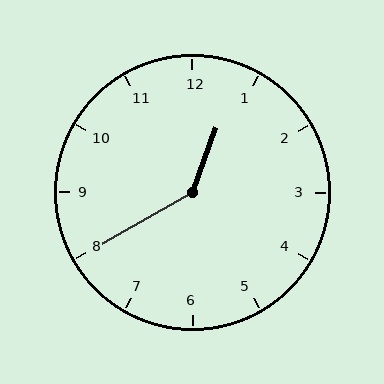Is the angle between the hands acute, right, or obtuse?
It is obtuse.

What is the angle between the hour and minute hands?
Approximately 140 degrees.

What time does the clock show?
12:40.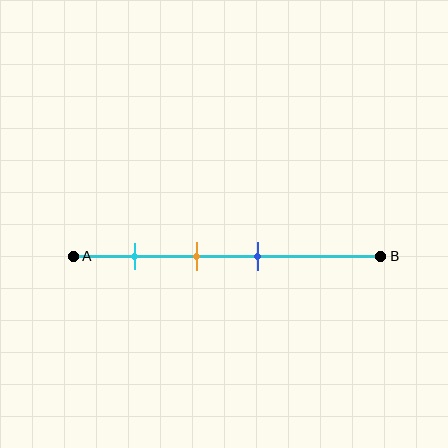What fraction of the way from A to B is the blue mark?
The blue mark is approximately 60% (0.6) of the way from A to B.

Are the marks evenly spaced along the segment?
Yes, the marks are approximately evenly spaced.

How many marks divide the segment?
There are 3 marks dividing the segment.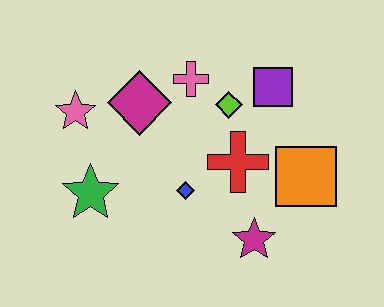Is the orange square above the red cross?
No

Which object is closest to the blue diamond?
The red cross is closest to the blue diamond.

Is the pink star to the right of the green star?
No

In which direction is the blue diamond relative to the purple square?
The blue diamond is below the purple square.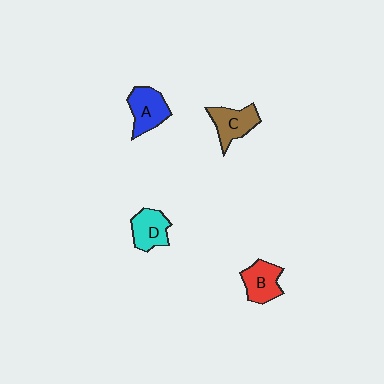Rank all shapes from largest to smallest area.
From largest to smallest: A (blue), C (brown), B (red), D (cyan).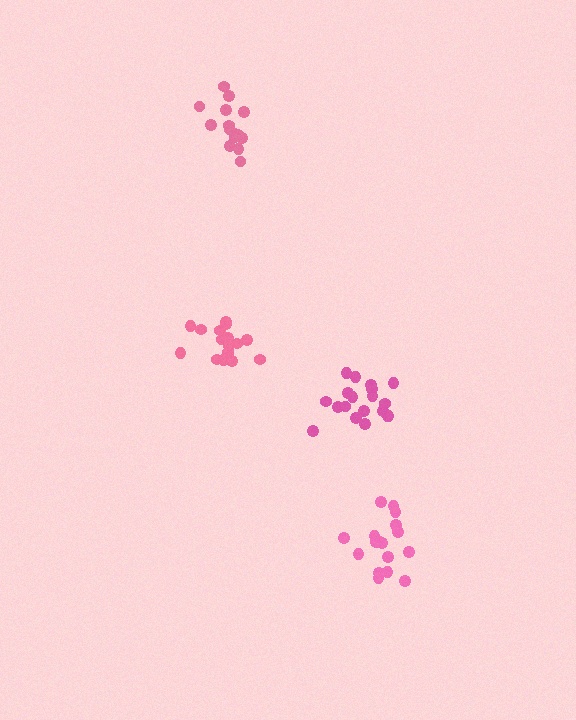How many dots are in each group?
Group 1: 17 dots, Group 2: 16 dots, Group 3: 19 dots, Group 4: 15 dots (67 total).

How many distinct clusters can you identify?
There are 4 distinct clusters.